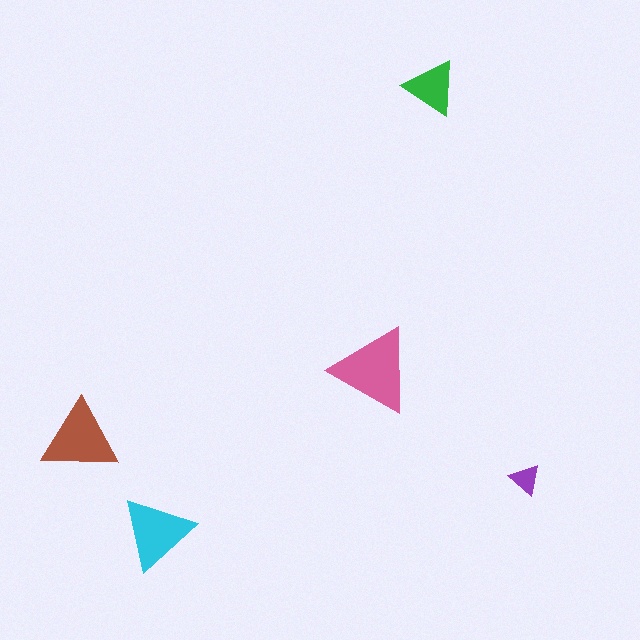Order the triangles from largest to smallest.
the pink one, the brown one, the cyan one, the green one, the purple one.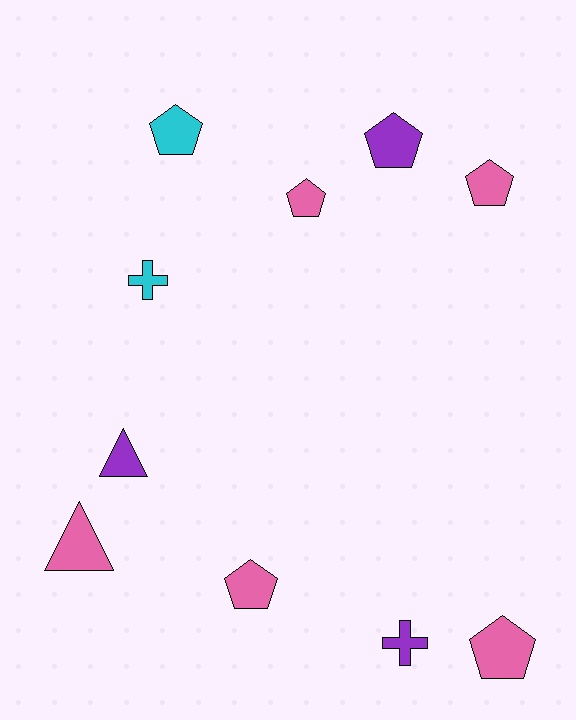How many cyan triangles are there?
There are no cyan triangles.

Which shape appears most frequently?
Pentagon, with 6 objects.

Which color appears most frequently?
Pink, with 5 objects.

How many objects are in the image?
There are 10 objects.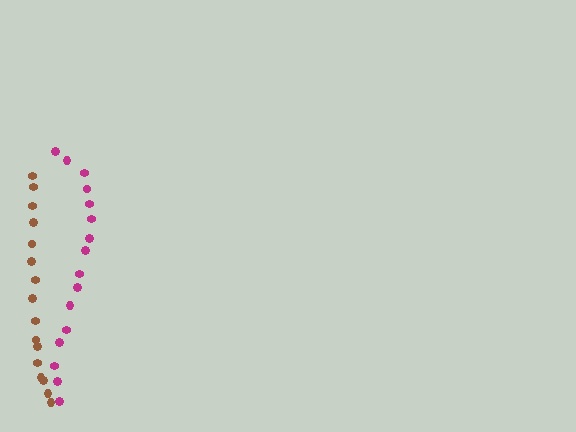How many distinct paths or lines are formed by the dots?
There are 2 distinct paths.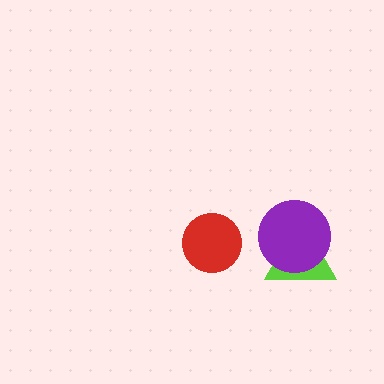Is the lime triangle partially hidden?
Yes, it is partially covered by another shape.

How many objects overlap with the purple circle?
1 object overlaps with the purple circle.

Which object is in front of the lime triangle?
The purple circle is in front of the lime triangle.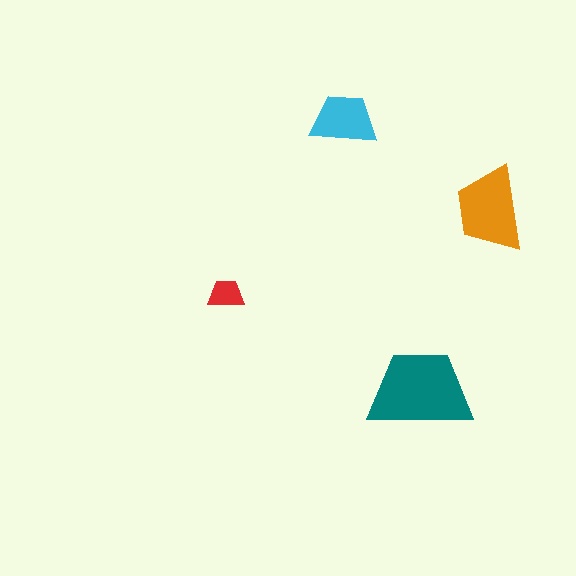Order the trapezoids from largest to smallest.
the teal one, the orange one, the cyan one, the red one.